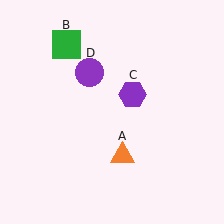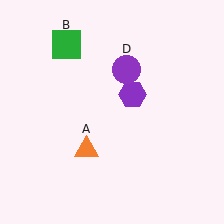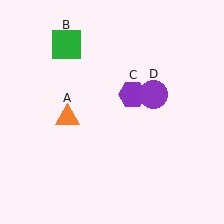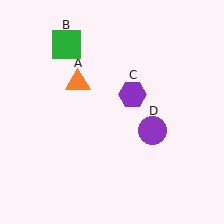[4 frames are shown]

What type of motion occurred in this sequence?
The orange triangle (object A), purple circle (object D) rotated clockwise around the center of the scene.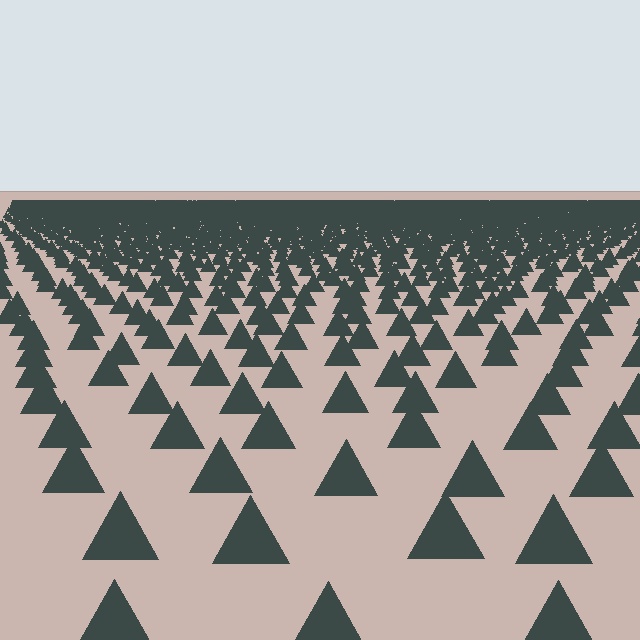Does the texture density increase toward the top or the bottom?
Density increases toward the top.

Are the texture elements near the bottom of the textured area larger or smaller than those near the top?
Larger. Near the bottom, elements are closer to the viewer and appear at a bigger on-screen size.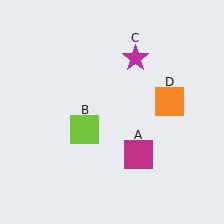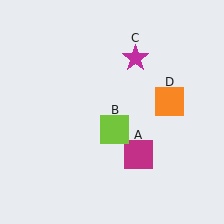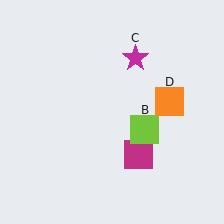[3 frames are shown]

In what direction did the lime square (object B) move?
The lime square (object B) moved right.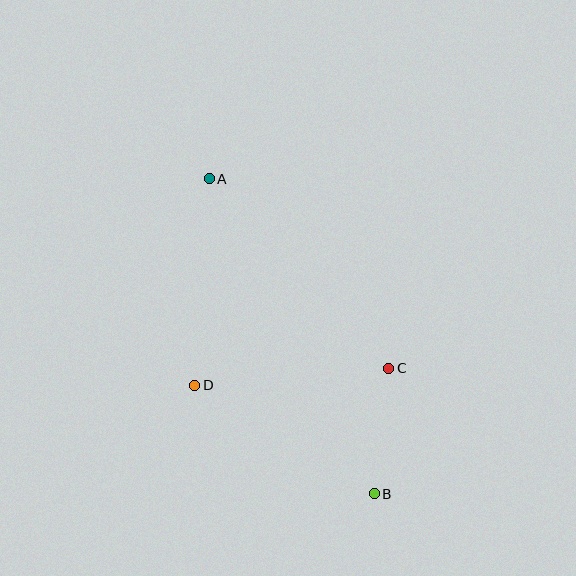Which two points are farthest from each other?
Points A and B are farthest from each other.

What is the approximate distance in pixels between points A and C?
The distance between A and C is approximately 261 pixels.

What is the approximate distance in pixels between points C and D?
The distance between C and D is approximately 195 pixels.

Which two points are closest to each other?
Points B and C are closest to each other.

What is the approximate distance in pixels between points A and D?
The distance between A and D is approximately 207 pixels.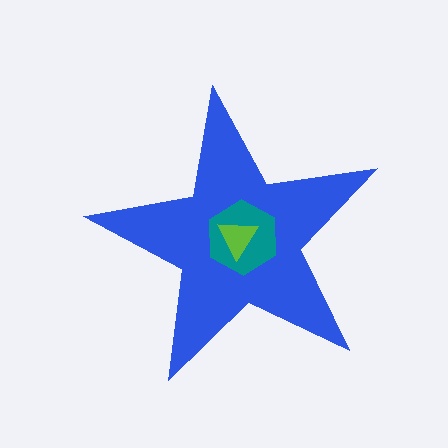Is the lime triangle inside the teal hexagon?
Yes.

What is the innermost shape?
The lime triangle.